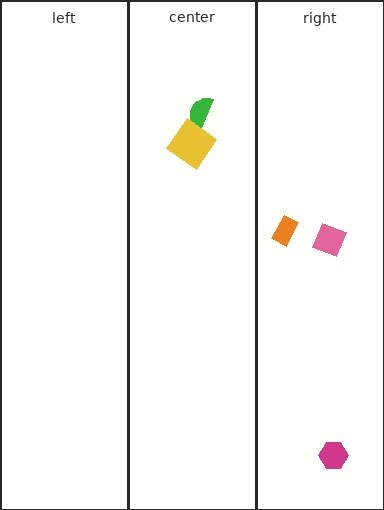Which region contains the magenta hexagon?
The right region.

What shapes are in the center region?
The green semicircle, the yellow diamond.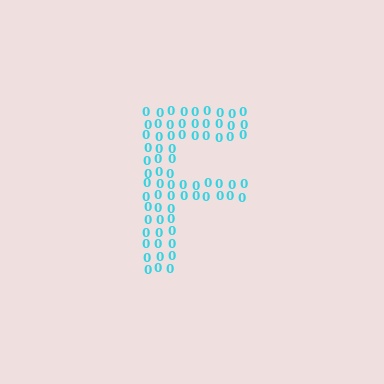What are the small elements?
The small elements are digit 0's.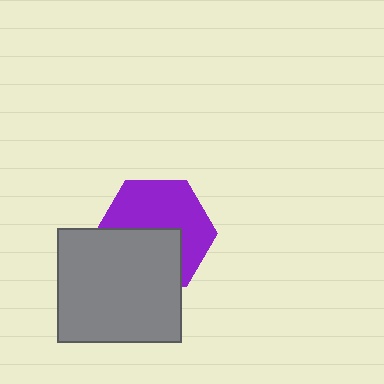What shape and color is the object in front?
The object in front is a gray rectangle.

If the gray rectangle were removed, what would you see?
You would see the complete purple hexagon.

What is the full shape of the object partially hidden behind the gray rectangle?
The partially hidden object is a purple hexagon.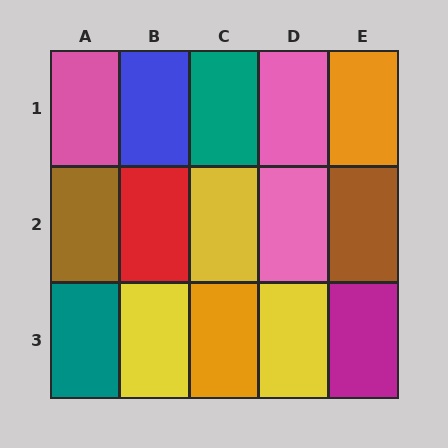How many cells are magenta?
1 cell is magenta.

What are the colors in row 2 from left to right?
Brown, red, yellow, pink, brown.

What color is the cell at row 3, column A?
Teal.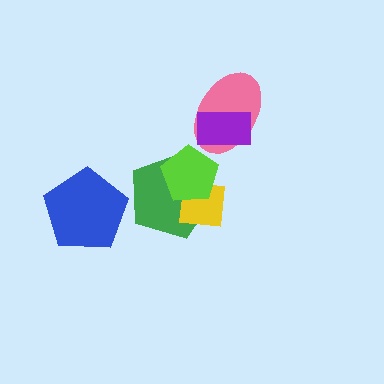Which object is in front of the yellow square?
The lime pentagon is in front of the yellow square.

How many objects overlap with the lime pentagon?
2 objects overlap with the lime pentagon.